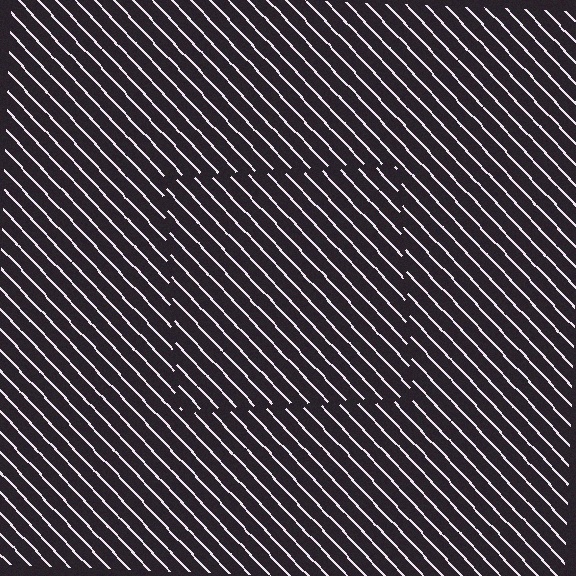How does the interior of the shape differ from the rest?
The interior of the shape contains the same grating, shifted by half a period — the contour is defined by the phase discontinuity where line-ends from the inner and outer gratings abut.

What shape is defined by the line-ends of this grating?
An illusory square. The interior of the shape contains the same grating, shifted by half a period — the contour is defined by the phase discontinuity where line-ends from the inner and outer gratings abut.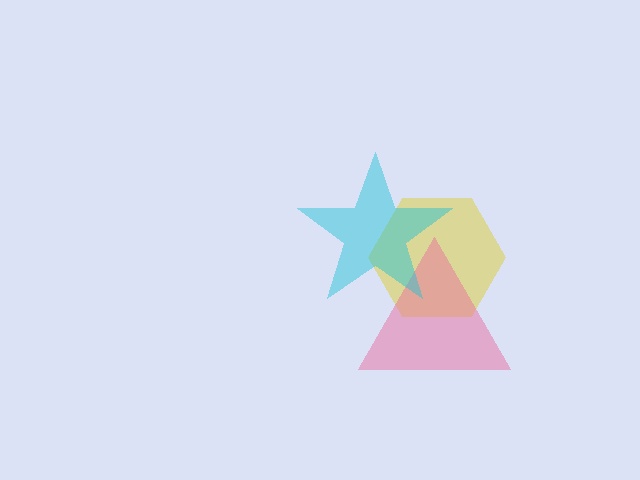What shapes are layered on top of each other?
The layered shapes are: a yellow hexagon, a pink triangle, a cyan star.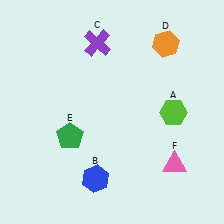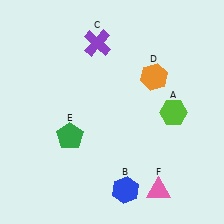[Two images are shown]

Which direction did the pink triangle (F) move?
The pink triangle (F) moved down.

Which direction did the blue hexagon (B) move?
The blue hexagon (B) moved right.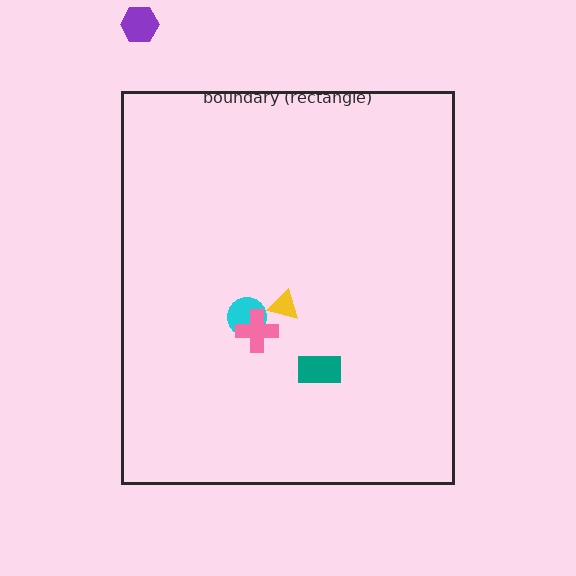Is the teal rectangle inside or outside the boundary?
Inside.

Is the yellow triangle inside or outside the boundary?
Inside.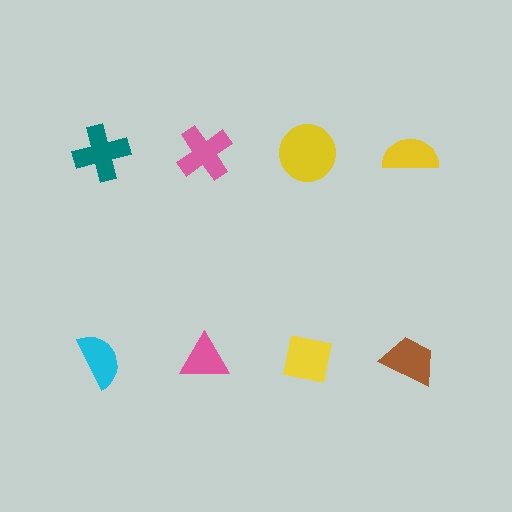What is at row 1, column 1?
A teal cross.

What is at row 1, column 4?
A yellow semicircle.